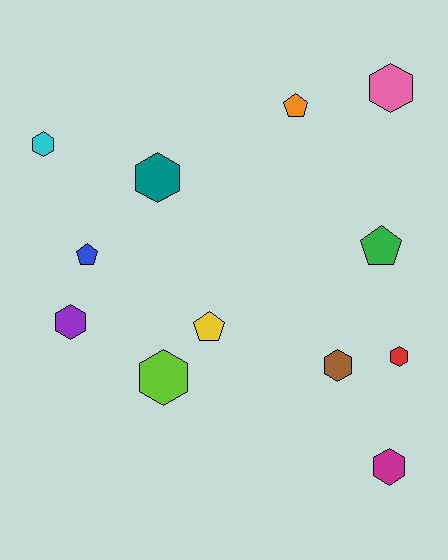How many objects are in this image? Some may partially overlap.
There are 12 objects.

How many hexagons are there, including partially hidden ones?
There are 8 hexagons.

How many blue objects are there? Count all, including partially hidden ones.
There is 1 blue object.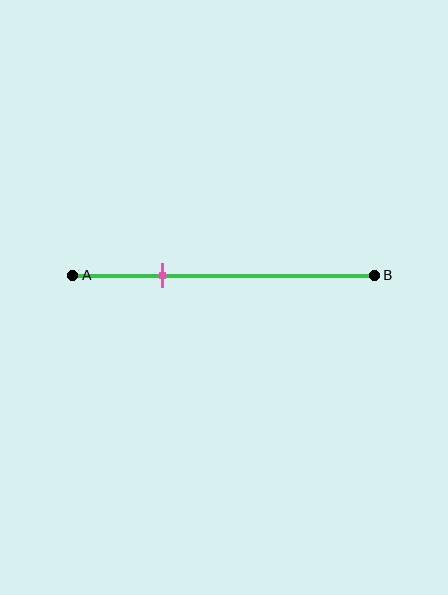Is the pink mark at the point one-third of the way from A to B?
No, the mark is at about 30% from A, not at the 33% one-third point.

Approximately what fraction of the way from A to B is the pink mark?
The pink mark is approximately 30% of the way from A to B.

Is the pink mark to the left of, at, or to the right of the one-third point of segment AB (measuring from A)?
The pink mark is to the left of the one-third point of segment AB.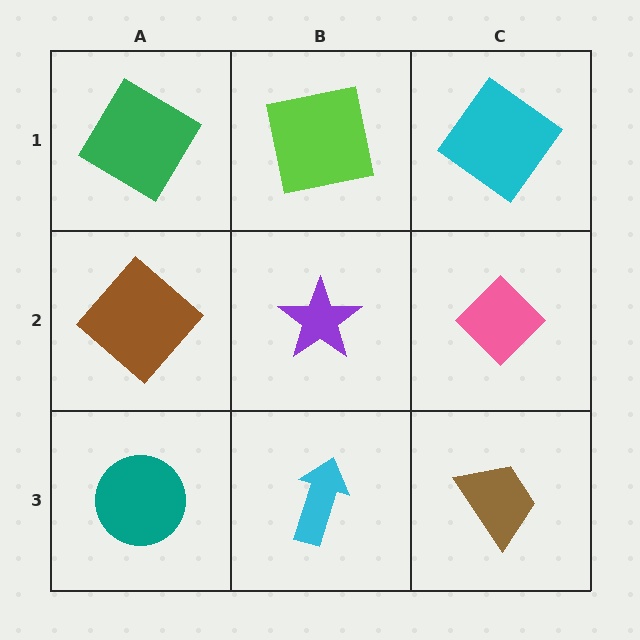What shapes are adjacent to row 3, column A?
A brown diamond (row 2, column A), a cyan arrow (row 3, column B).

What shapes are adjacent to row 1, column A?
A brown diamond (row 2, column A), a lime square (row 1, column B).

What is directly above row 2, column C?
A cyan diamond.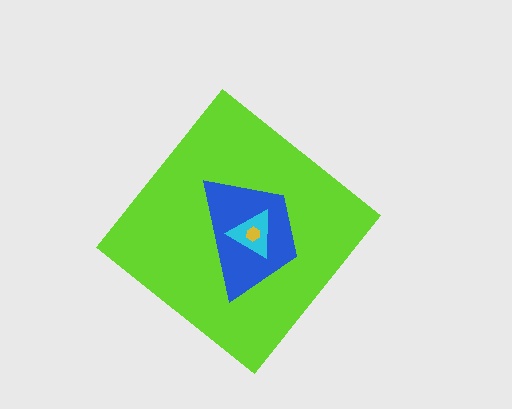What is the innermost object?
The yellow hexagon.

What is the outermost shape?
The lime diamond.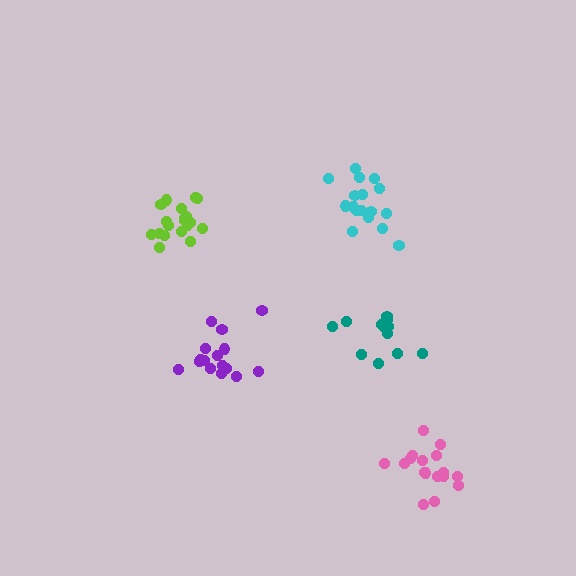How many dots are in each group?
Group 1: 19 dots, Group 2: 16 dots, Group 3: 17 dots, Group 4: 13 dots, Group 5: 17 dots (82 total).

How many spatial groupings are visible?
There are 5 spatial groupings.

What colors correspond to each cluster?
The clusters are colored: lime, purple, cyan, teal, pink.